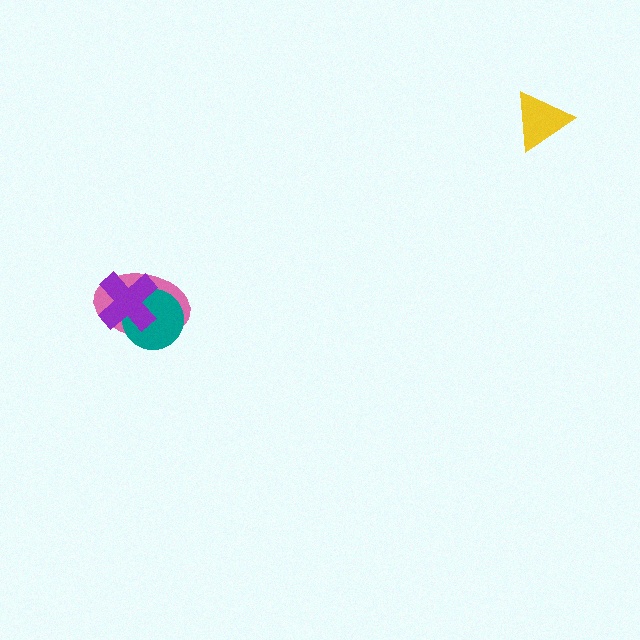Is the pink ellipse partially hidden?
Yes, it is partially covered by another shape.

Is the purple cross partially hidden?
No, no other shape covers it.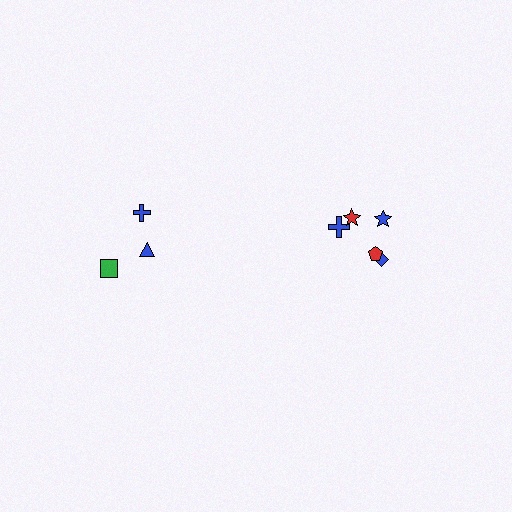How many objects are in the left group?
There are 3 objects.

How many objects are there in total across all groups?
There are 8 objects.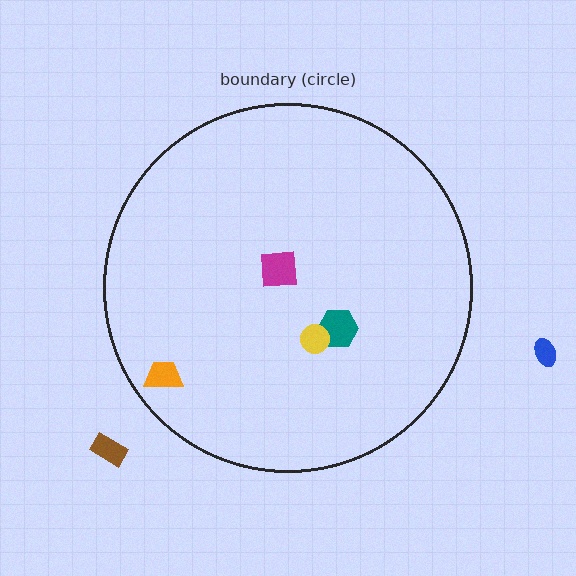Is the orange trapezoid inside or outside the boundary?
Inside.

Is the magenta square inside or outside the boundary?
Inside.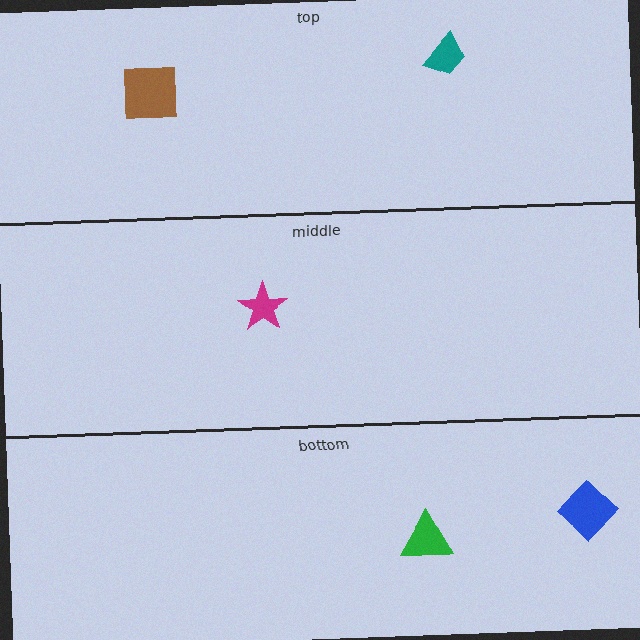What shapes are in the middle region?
The magenta star.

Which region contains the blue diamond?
The bottom region.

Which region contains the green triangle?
The bottom region.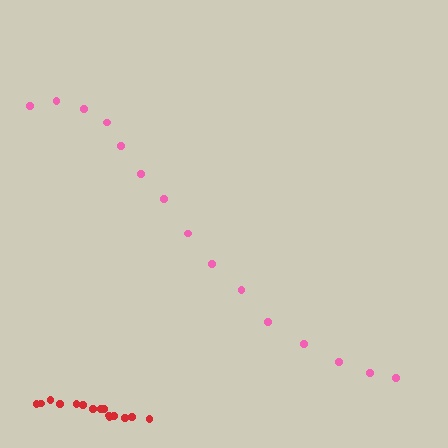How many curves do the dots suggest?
There are 2 distinct paths.